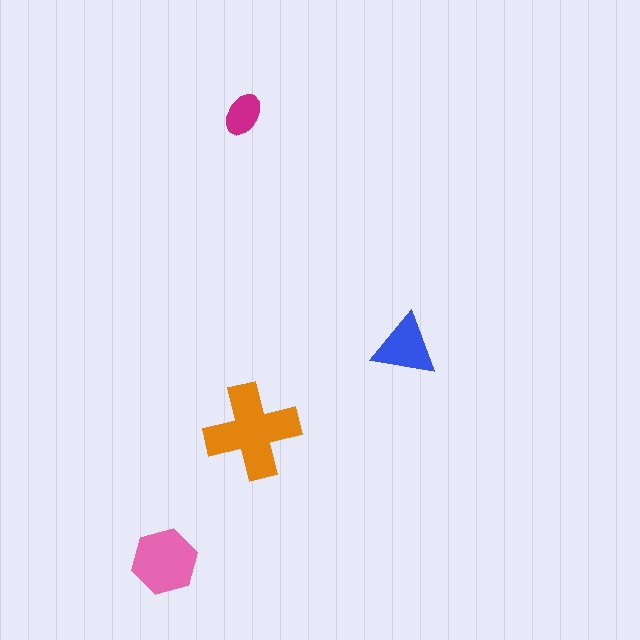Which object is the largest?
The orange cross.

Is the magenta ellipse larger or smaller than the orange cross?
Smaller.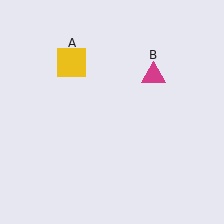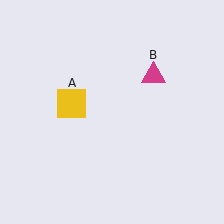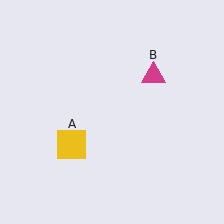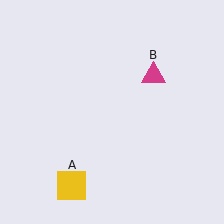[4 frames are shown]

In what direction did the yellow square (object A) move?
The yellow square (object A) moved down.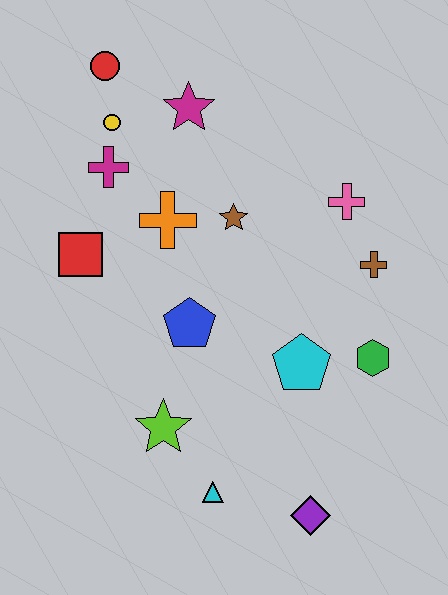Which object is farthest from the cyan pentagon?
The red circle is farthest from the cyan pentagon.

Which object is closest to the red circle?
The yellow circle is closest to the red circle.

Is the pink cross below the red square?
No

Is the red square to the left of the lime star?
Yes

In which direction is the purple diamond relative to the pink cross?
The purple diamond is below the pink cross.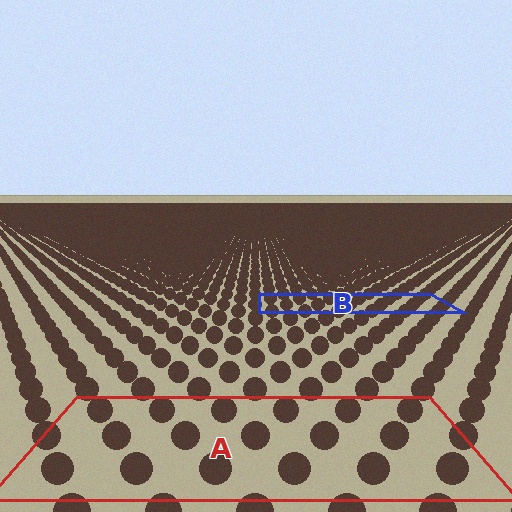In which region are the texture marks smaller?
The texture marks are smaller in region B, because it is farther away.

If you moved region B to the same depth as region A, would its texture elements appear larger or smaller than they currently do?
They would appear larger. At a closer depth, the same texture elements are projected at a bigger on-screen size.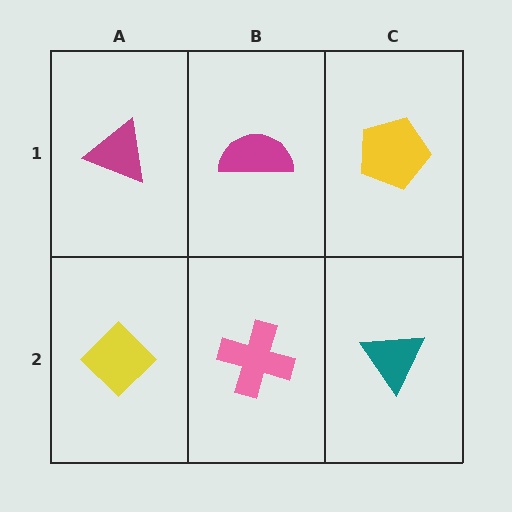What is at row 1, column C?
A yellow pentagon.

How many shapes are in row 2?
3 shapes.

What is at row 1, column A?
A magenta triangle.